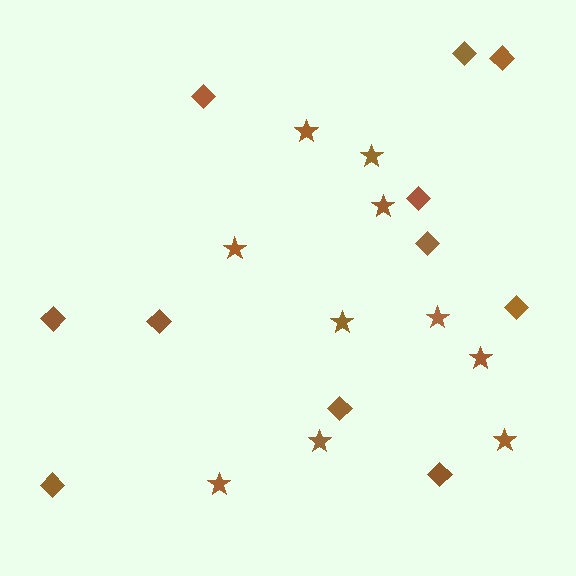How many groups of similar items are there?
There are 2 groups: one group of stars (10) and one group of diamonds (11).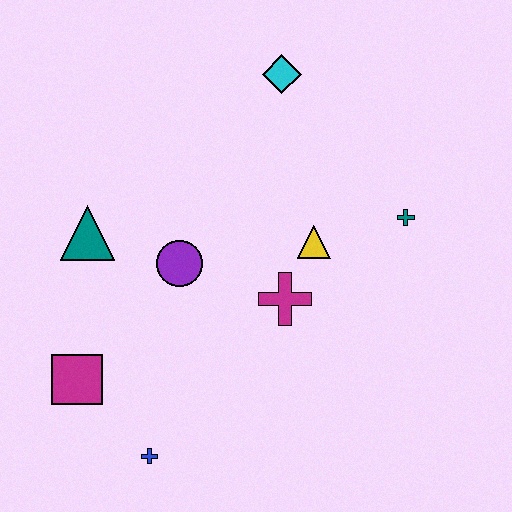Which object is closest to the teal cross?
The yellow triangle is closest to the teal cross.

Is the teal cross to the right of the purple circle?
Yes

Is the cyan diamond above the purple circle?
Yes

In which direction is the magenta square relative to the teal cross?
The magenta square is to the left of the teal cross.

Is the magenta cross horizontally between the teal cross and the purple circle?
Yes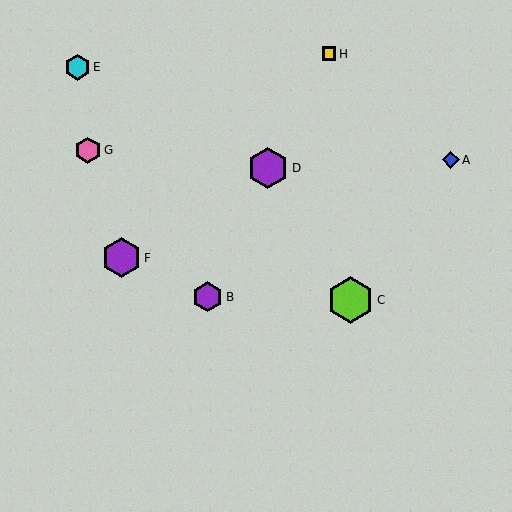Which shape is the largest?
The lime hexagon (labeled C) is the largest.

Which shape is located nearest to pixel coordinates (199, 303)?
The purple hexagon (labeled B) at (207, 297) is nearest to that location.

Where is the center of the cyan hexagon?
The center of the cyan hexagon is at (78, 67).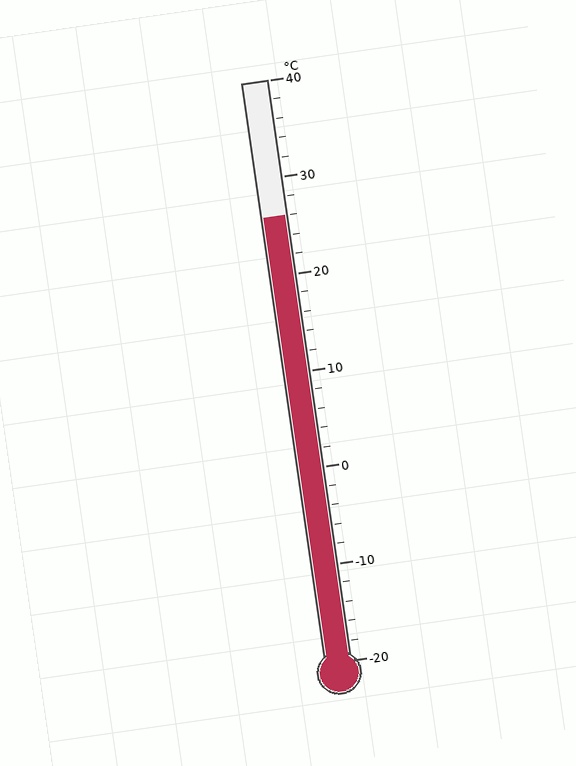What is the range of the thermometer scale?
The thermometer scale ranges from -20°C to 40°C.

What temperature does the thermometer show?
The thermometer shows approximately 26°C.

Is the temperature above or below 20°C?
The temperature is above 20°C.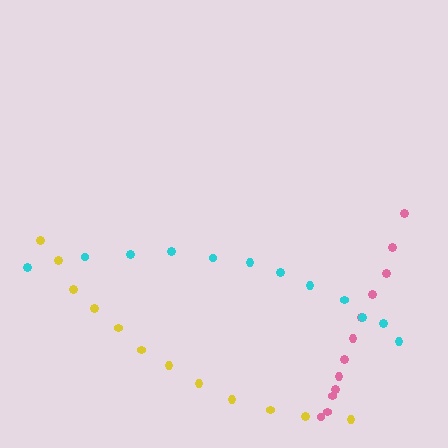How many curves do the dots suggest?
There are 3 distinct paths.